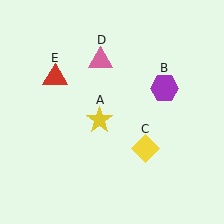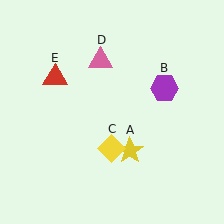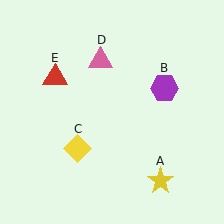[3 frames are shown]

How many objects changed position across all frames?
2 objects changed position: yellow star (object A), yellow diamond (object C).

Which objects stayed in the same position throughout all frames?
Purple hexagon (object B) and pink triangle (object D) and red triangle (object E) remained stationary.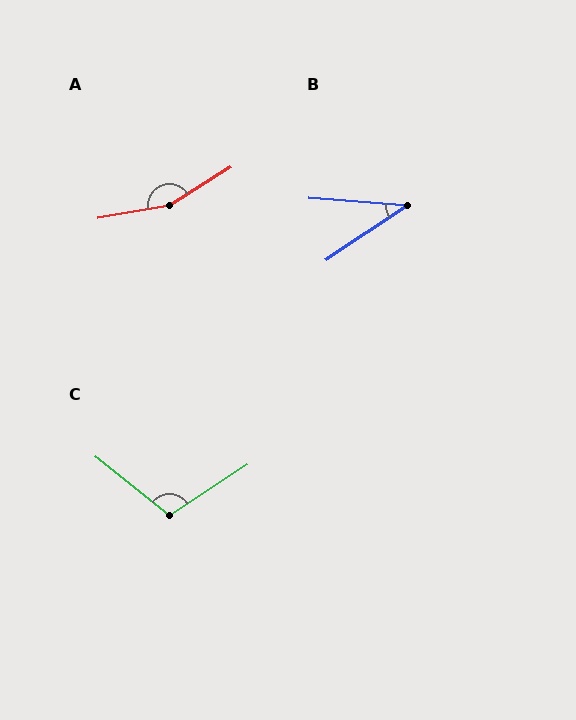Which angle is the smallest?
B, at approximately 38 degrees.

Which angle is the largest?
A, at approximately 158 degrees.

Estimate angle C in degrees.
Approximately 108 degrees.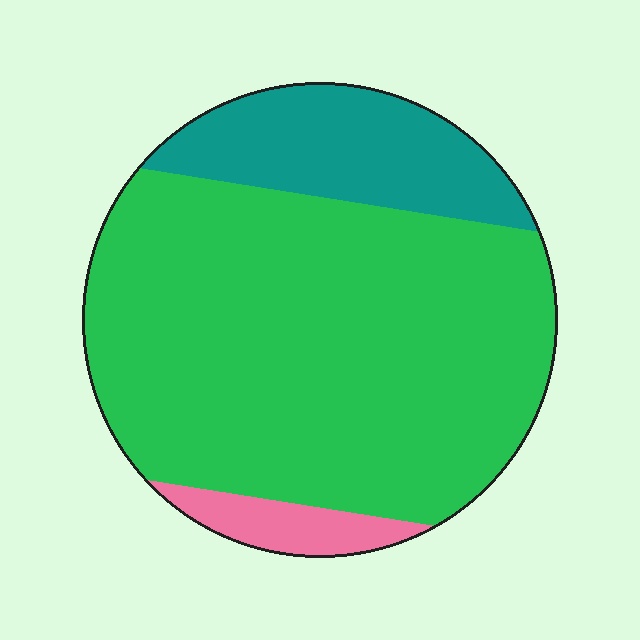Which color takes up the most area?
Green, at roughly 75%.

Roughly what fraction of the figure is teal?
Teal takes up about one fifth (1/5) of the figure.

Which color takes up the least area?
Pink, at roughly 5%.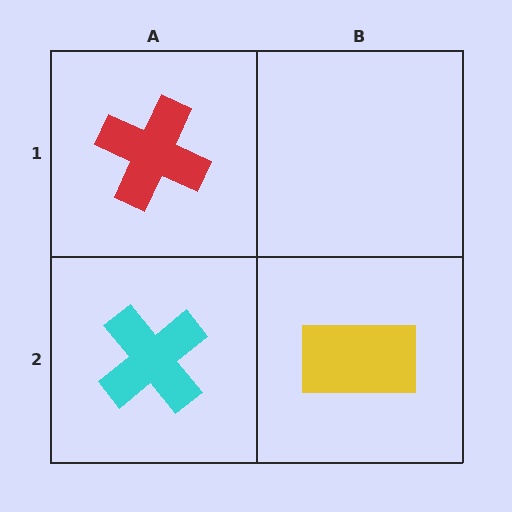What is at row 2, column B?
A yellow rectangle.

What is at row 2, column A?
A cyan cross.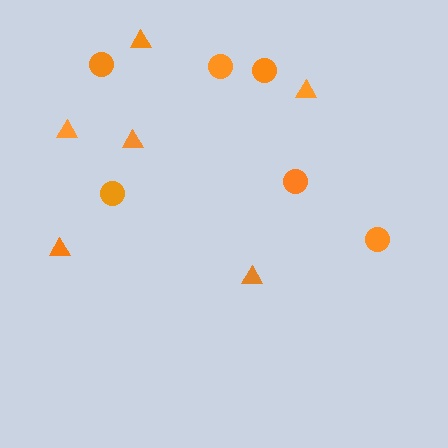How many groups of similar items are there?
There are 2 groups: one group of triangles (6) and one group of circles (6).